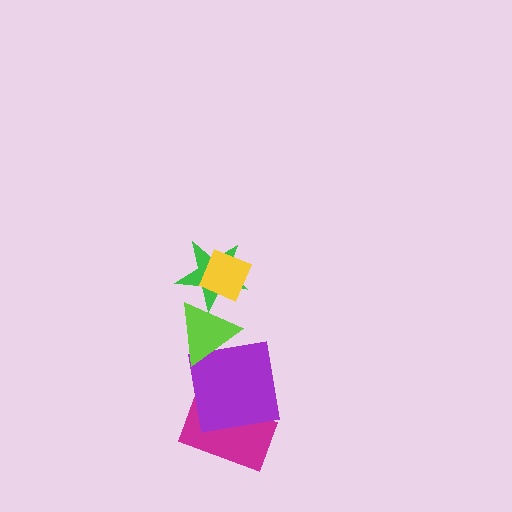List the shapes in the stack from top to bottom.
From top to bottom: the yellow diamond, the green star, the lime triangle, the purple square, the magenta rectangle.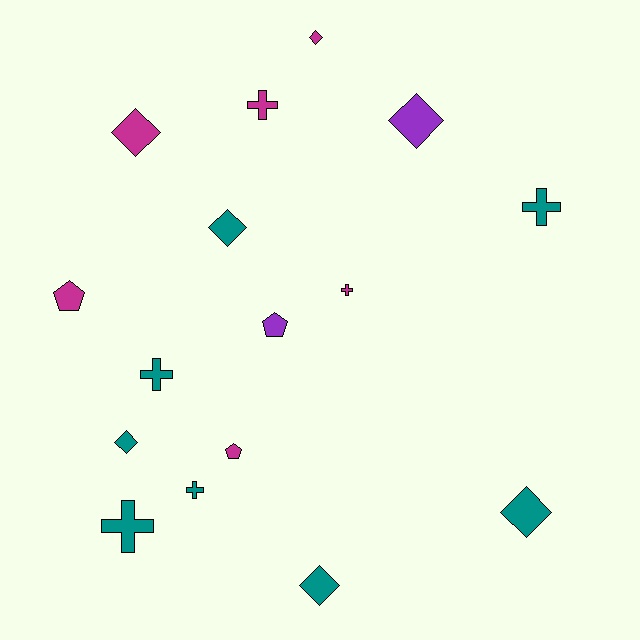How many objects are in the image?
There are 16 objects.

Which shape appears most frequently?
Diamond, with 7 objects.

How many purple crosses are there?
There are no purple crosses.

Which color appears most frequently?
Teal, with 8 objects.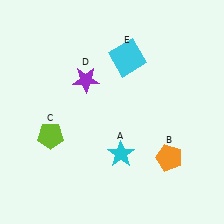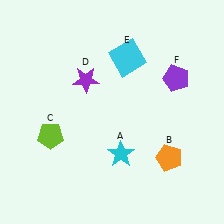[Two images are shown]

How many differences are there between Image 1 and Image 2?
There is 1 difference between the two images.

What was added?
A purple pentagon (F) was added in Image 2.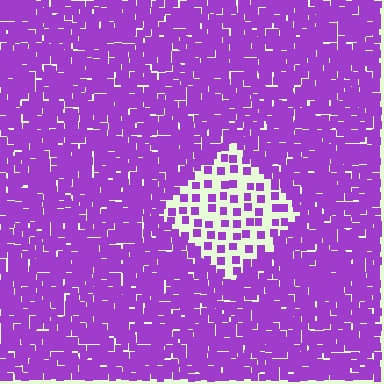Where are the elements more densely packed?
The elements are more densely packed outside the diamond boundary.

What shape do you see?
I see a diamond.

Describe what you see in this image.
The image contains small purple elements arranged at two different densities. A diamond-shaped region is visible where the elements are less densely packed than the surrounding area.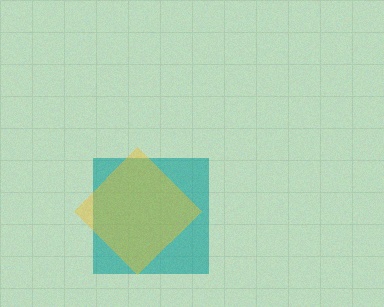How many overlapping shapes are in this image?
There are 2 overlapping shapes in the image.